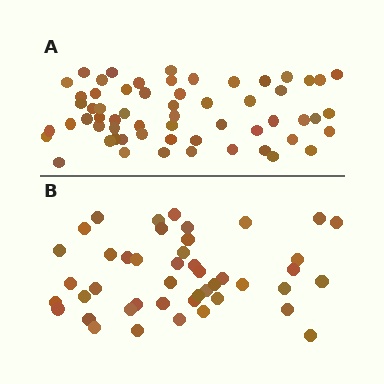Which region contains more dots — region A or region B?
Region A (the top region) has more dots.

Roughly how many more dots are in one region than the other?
Region A has approximately 15 more dots than region B.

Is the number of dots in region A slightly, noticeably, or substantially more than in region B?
Region A has noticeably more, but not dramatically so. The ratio is roughly 1.3 to 1.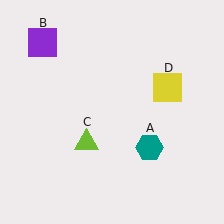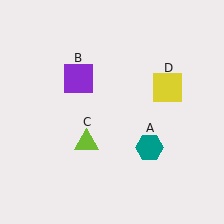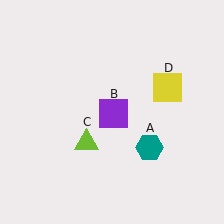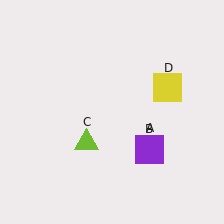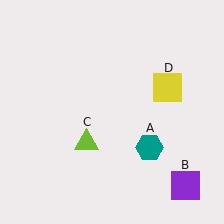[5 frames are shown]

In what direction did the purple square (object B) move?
The purple square (object B) moved down and to the right.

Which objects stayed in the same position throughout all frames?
Teal hexagon (object A) and lime triangle (object C) and yellow square (object D) remained stationary.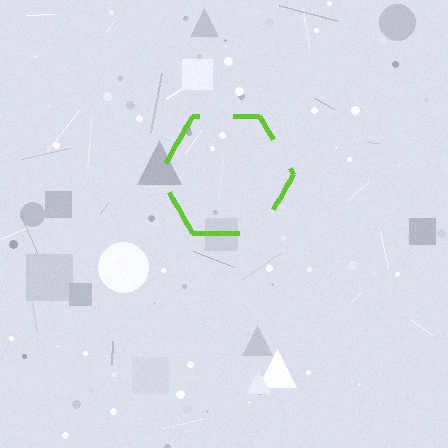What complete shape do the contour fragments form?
The contour fragments form a hexagon.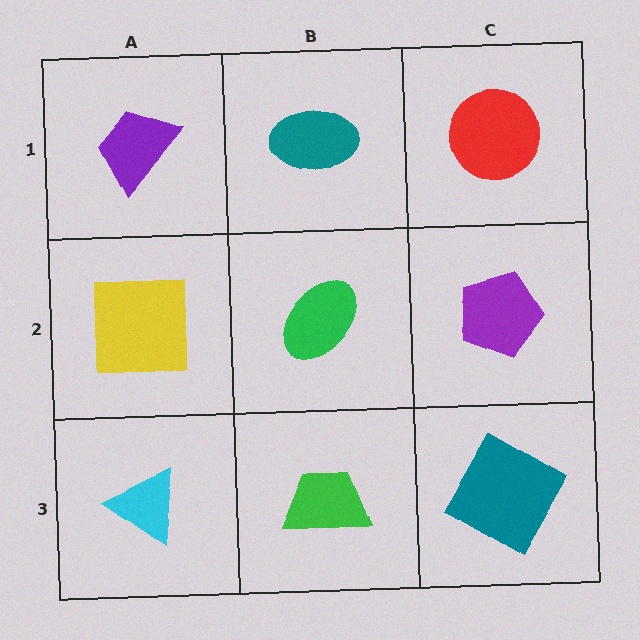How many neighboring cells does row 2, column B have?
4.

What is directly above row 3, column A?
A yellow square.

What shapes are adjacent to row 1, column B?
A green ellipse (row 2, column B), a purple trapezoid (row 1, column A), a red circle (row 1, column C).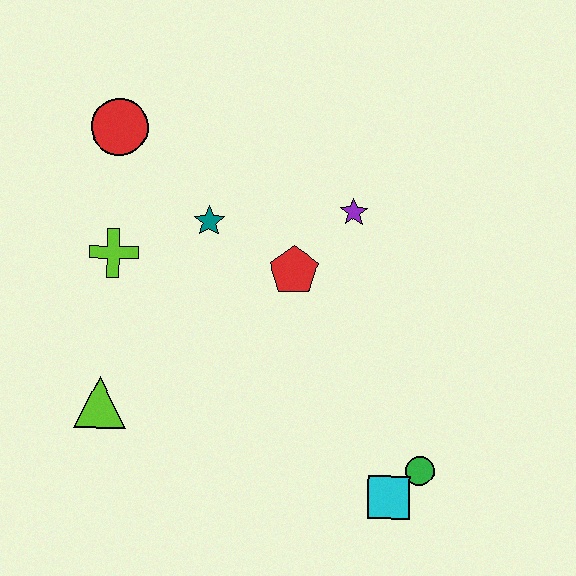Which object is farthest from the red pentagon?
The cyan square is farthest from the red pentagon.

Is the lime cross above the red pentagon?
Yes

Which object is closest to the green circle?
The cyan square is closest to the green circle.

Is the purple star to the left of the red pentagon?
No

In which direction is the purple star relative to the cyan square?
The purple star is above the cyan square.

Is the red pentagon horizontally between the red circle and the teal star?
No